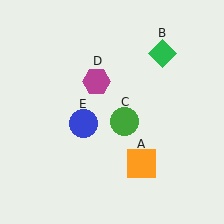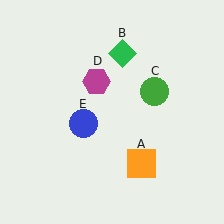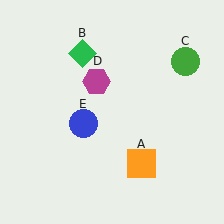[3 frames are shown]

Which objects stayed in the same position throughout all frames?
Orange square (object A) and magenta hexagon (object D) and blue circle (object E) remained stationary.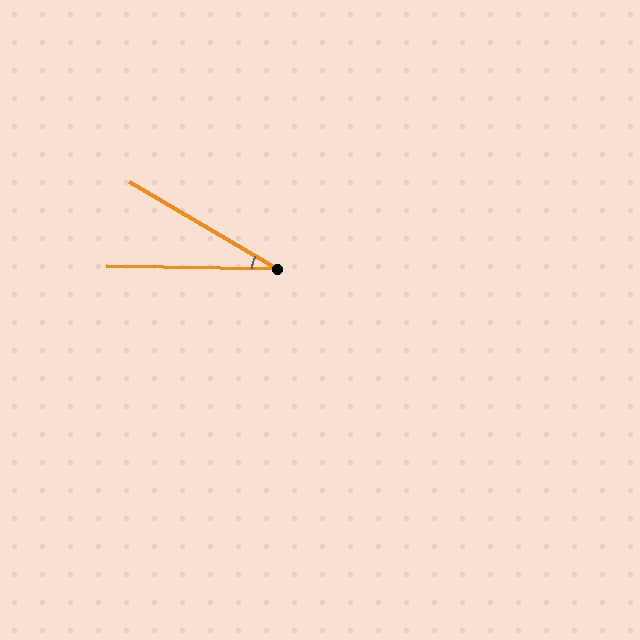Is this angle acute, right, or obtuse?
It is acute.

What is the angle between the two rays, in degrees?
Approximately 29 degrees.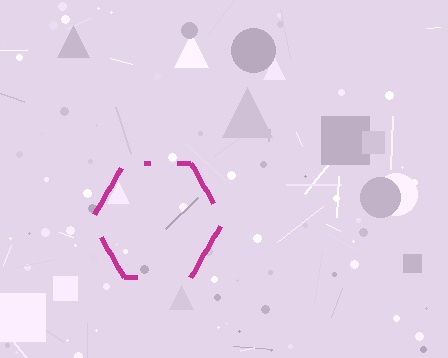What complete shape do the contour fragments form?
The contour fragments form a hexagon.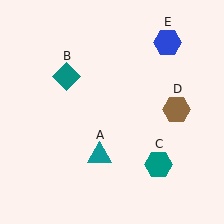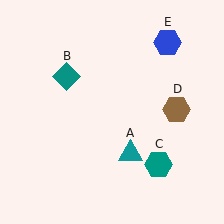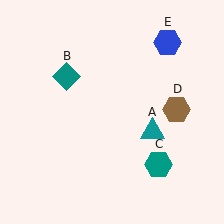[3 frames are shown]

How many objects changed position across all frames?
1 object changed position: teal triangle (object A).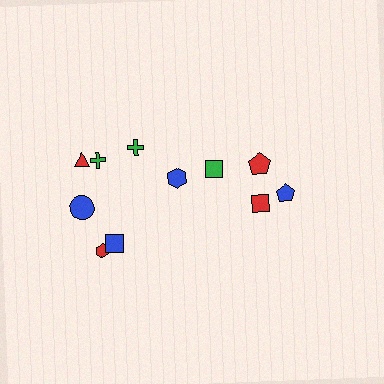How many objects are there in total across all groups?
There are 11 objects.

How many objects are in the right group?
There are 4 objects.